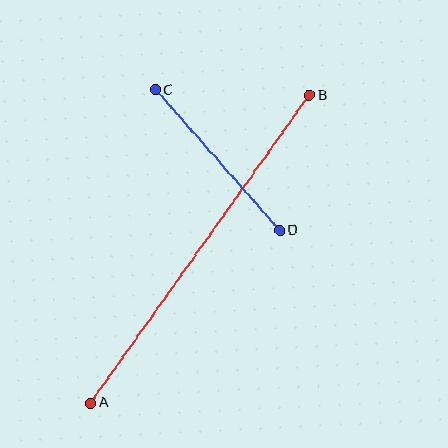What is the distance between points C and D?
The distance is approximately 188 pixels.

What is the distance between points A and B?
The distance is approximately 378 pixels.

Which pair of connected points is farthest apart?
Points A and B are farthest apart.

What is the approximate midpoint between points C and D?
The midpoint is at approximately (217, 160) pixels.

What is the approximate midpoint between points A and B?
The midpoint is at approximately (200, 249) pixels.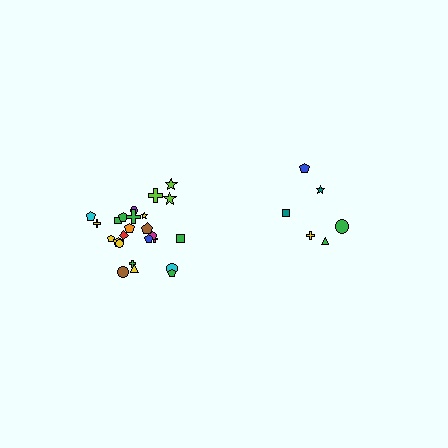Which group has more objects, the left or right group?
The left group.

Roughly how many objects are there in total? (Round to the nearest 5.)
Roughly 30 objects in total.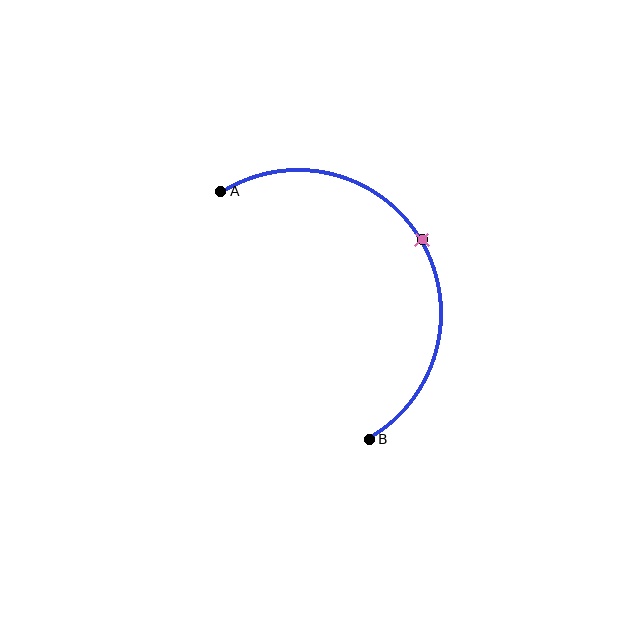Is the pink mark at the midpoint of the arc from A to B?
Yes. The pink mark lies on the arc at equal arc-length from both A and B — it is the arc midpoint.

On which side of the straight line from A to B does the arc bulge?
The arc bulges to the right of the straight line connecting A and B.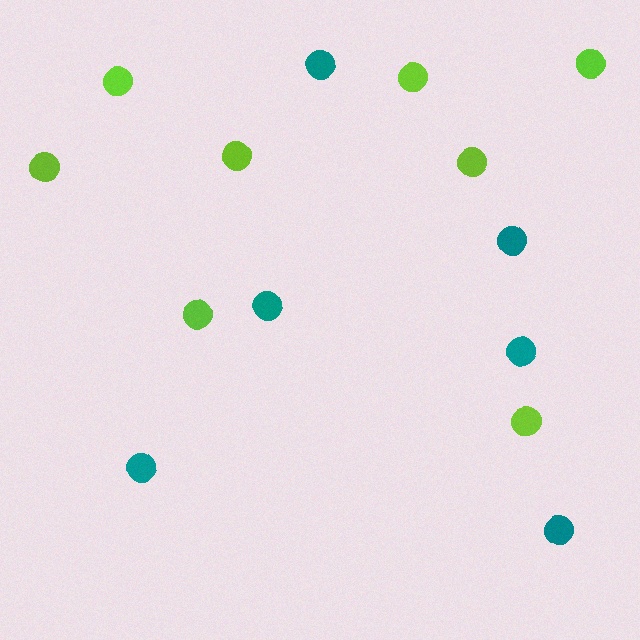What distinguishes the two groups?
There are 2 groups: one group of lime circles (8) and one group of teal circles (6).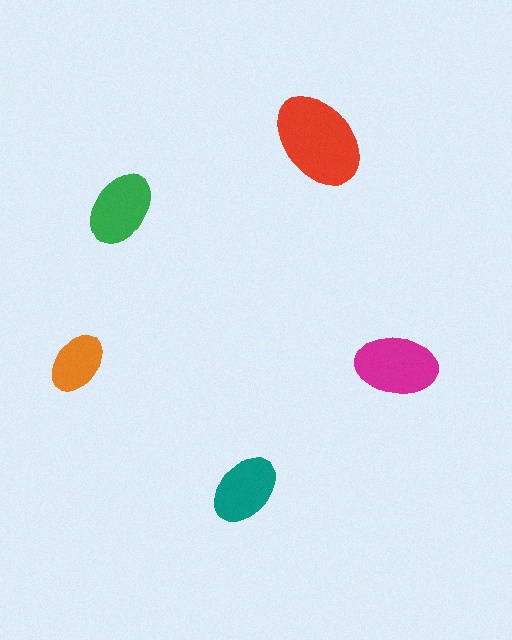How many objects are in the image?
There are 5 objects in the image.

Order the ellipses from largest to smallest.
the red one, the magenta one, the green one, the teal one, the orange one.